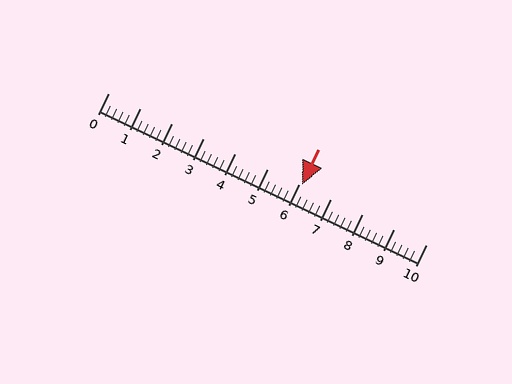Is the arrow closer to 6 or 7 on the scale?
The arrow is closer to 6.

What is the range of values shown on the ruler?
The ruler shows values from 0 to 10.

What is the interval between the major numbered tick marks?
The major tick marks are spaced 1 units apart.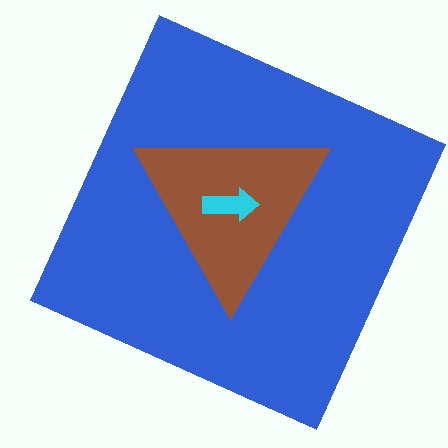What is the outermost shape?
The blue square.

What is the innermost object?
The cyan arrow.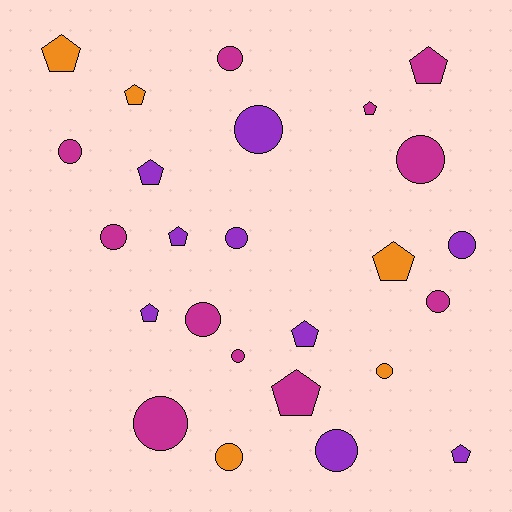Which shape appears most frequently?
Circle, with 14 objects.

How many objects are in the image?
There are 25 objects.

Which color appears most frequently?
Magenta, with 11 objects.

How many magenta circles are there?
There are 8 magenta circles.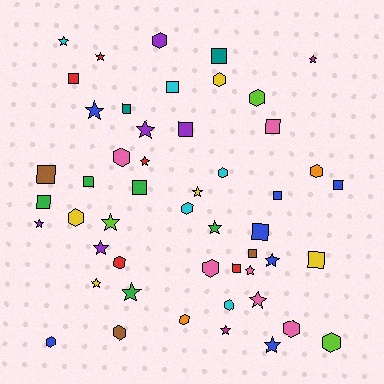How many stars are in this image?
There are 18 stars.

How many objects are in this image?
There are 50 objects.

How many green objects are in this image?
There are 5 green objects.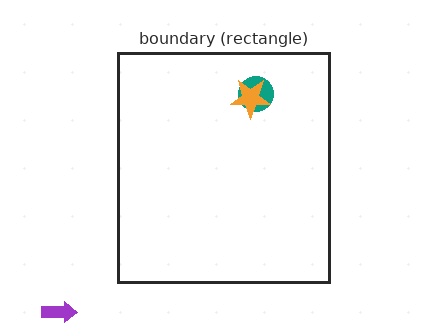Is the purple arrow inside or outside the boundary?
Outside.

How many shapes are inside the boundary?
2 inside, 1 outside.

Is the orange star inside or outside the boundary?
Inside.